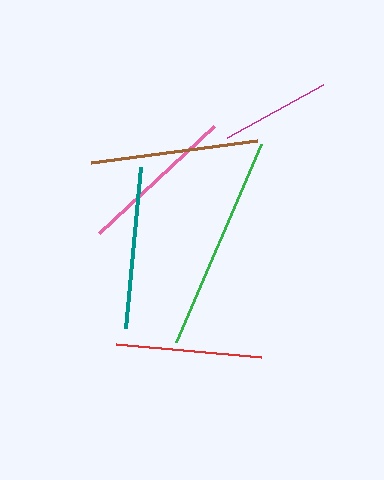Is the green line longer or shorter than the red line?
The green line is longer than the red line.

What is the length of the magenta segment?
The magenta segment is approximately 111 pixels long.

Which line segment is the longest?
The green line is the longest at approximately 215 pixels.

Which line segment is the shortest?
The magenta line is the shortest at approximately 111 pixels.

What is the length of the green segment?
The green segment is approximately 215 pixels long.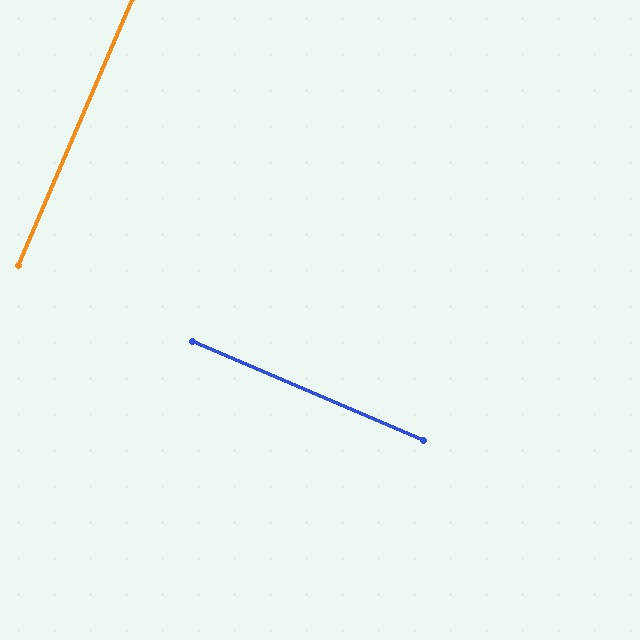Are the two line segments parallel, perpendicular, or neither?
Perpendicular — they meet at approximately 90°.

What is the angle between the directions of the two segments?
Approximately 90 degrees.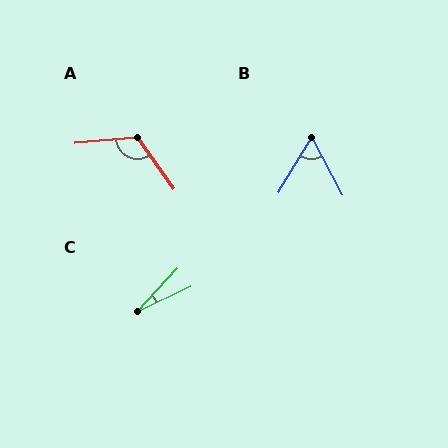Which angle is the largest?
A, at approximately 120 degrees.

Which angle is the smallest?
C, at approximately 21 degrees.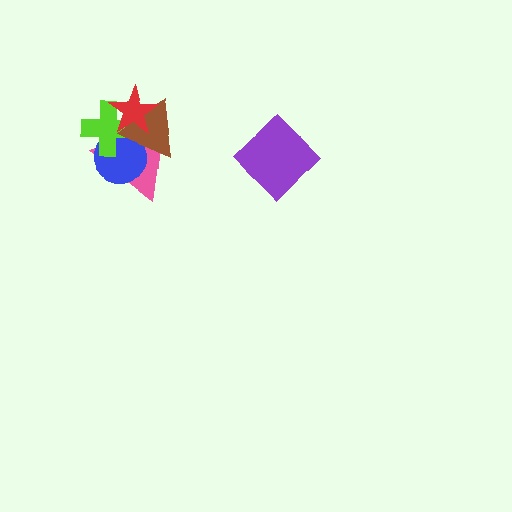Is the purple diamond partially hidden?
No, no other shape covers it.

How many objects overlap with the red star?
3 objects overlap with the red star.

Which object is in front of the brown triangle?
The red star is in front of the brown triangle.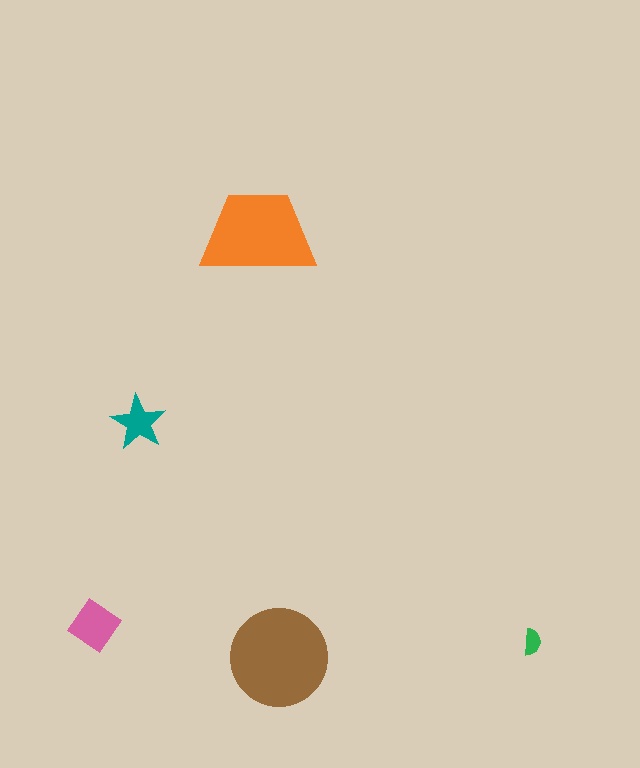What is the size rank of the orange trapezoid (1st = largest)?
2nd.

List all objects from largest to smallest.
The brown circle, the orange trapezoid, the pink diamond, the teal star, the green semicircle.